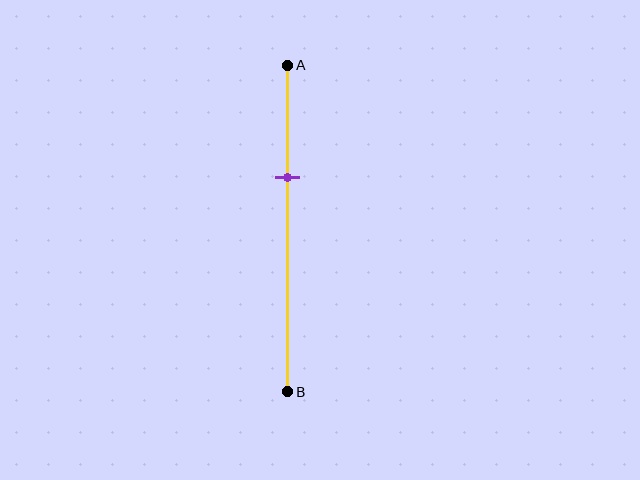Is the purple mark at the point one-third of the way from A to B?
Yes, the mark is approximately at the one-third point.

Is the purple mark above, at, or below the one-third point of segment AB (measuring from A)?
The purple mark is approximately at the one-third point of segment AB.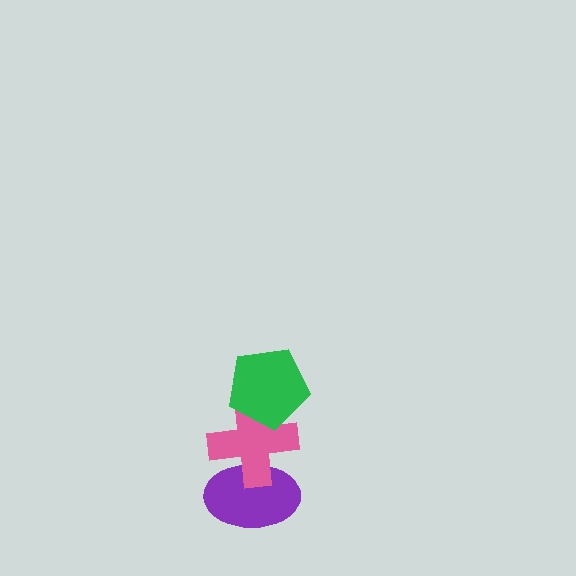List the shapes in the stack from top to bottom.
From top to bottom: the green pentagon, the pink cross, the purple ellipse.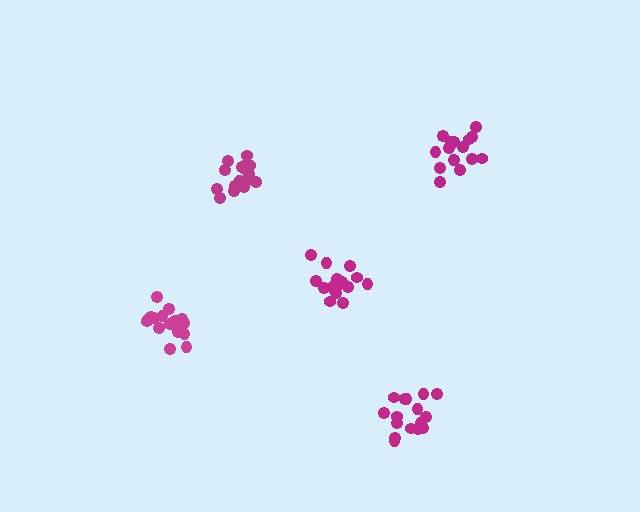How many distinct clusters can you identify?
There are 5 distinct clusters.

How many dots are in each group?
Group 1: 16 dots, Group 2: 17 dots, Group 3: 17 dots, Group 4: 17 dots, Group 5: 17 dots (84 total).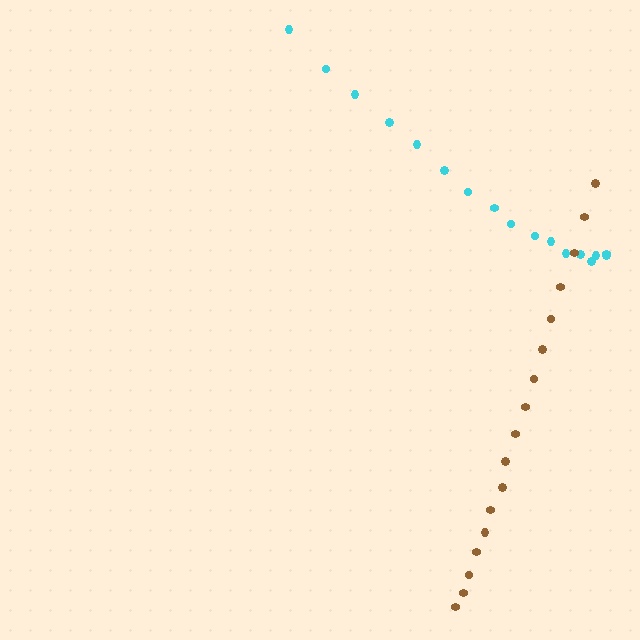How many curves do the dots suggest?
There are 2 distinct paths.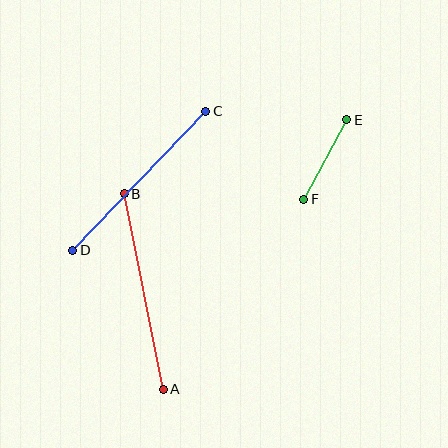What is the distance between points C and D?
The distance is approximately 193 pixels.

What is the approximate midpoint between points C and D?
The midpoint is at approximately (139, 181) pixels.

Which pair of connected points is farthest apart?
Points A and B are farthest apart.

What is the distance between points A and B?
The distance is approximately 200 pixels.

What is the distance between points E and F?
The distance is approximately 91 pixels.